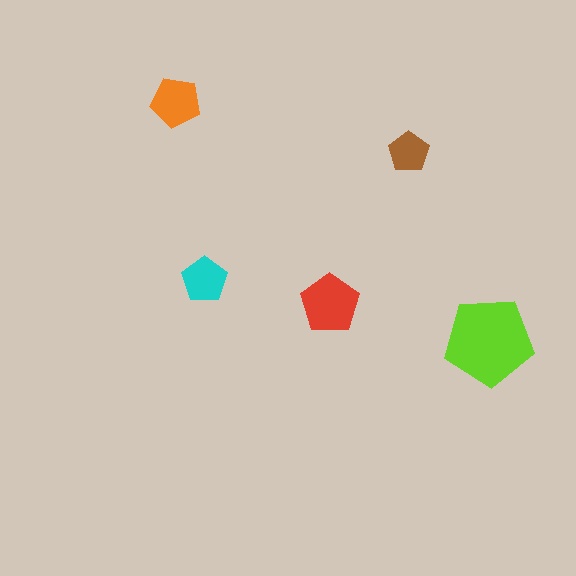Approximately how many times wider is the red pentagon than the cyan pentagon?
About 1.5 times wider.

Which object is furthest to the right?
The lime pentagon is rightmost.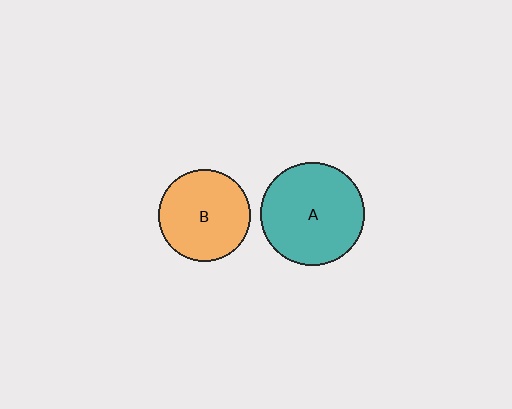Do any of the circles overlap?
No, none of the circles overlap.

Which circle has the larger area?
Circle A (teal).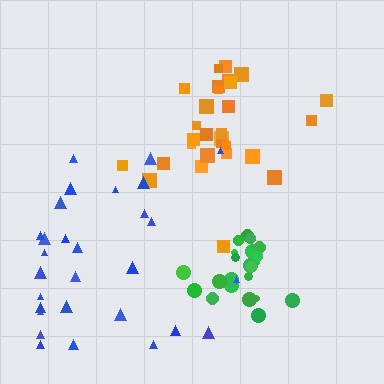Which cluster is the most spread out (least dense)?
Blue.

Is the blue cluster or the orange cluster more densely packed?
Orange.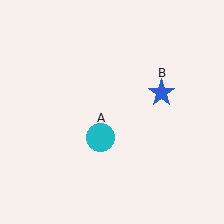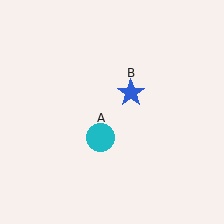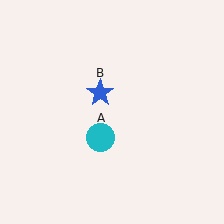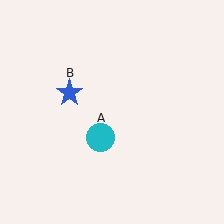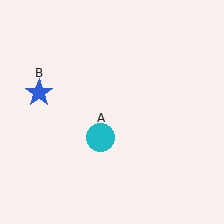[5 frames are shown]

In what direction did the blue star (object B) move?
The blue star (object B) moved left.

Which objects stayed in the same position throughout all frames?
Cyan circle (object A) remained stationary.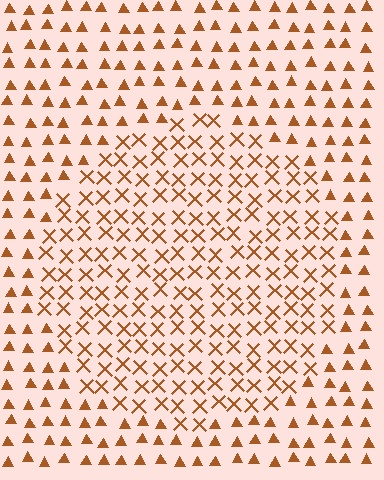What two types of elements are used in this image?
The image uses X marks inside the circle region and triangles outside it.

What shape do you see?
I see a circle.